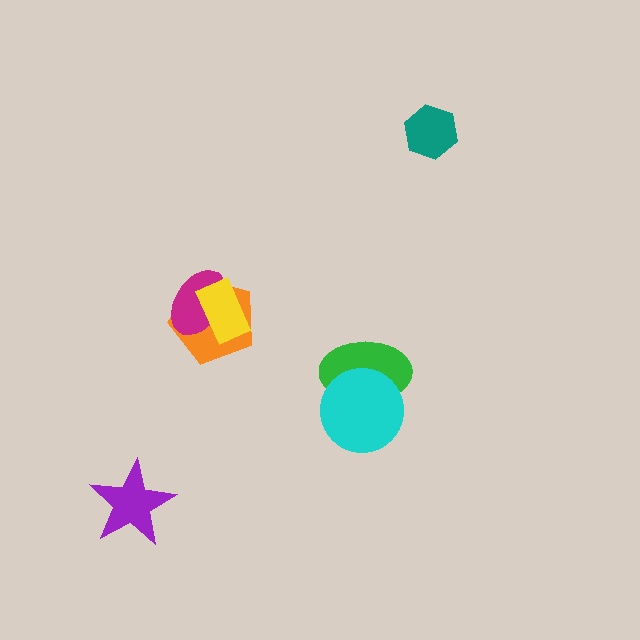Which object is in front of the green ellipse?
The cyan circle is in front of the green ellipse.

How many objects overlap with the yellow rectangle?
2 objects overlap with the yellow rectangle.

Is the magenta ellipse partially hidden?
Yes, it is partially covered by another shape.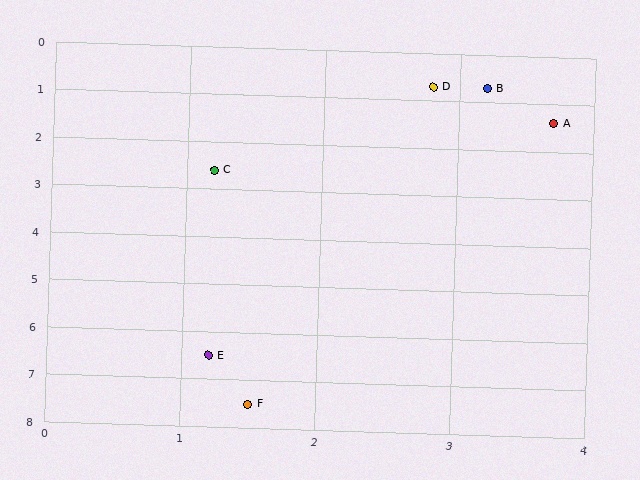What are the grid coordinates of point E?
Point E is at approximately (1.2, 6.5).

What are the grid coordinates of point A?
Point A is at approximately (3.7, 1.4).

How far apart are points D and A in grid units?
Points D and A are about 1.1 grid units apart.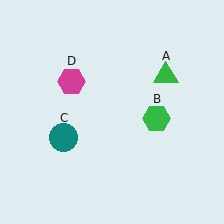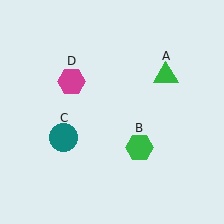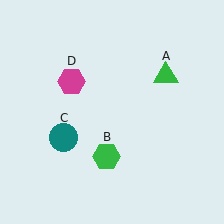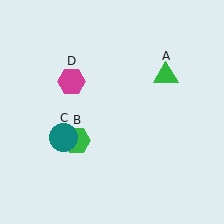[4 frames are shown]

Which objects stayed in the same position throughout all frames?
Green triangle (object A) and teal circle (object C) and magenta hexagon (object D) remained stationary.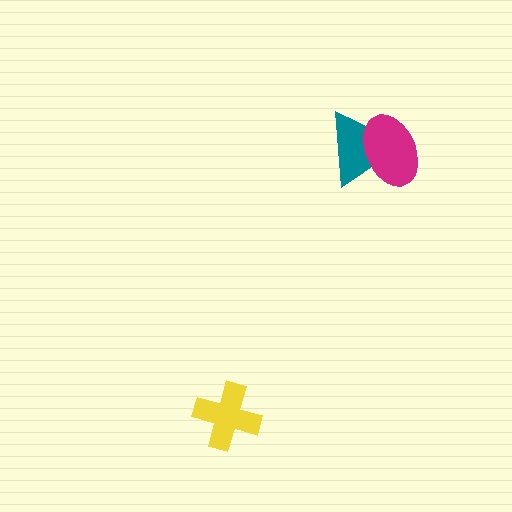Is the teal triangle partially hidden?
Yes, it is partially covered by another shape.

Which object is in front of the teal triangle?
The magenta ellipse is in front of the teal triangle.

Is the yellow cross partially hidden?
No, no other shape covers it.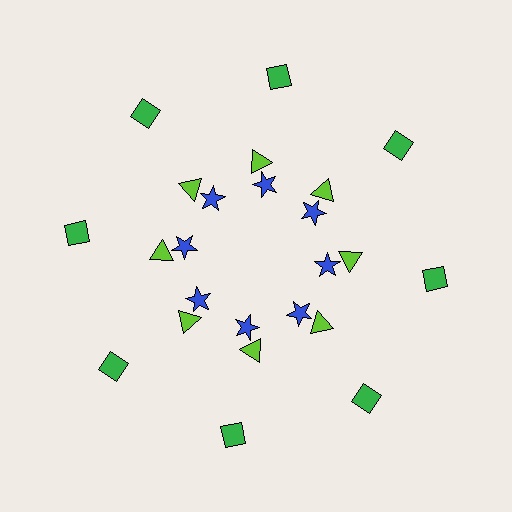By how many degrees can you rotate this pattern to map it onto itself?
The pattern maps onto itself every 45 degrees of rotation.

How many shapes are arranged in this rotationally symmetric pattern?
There are 24 shapes, arranged in 8 groups of 3.